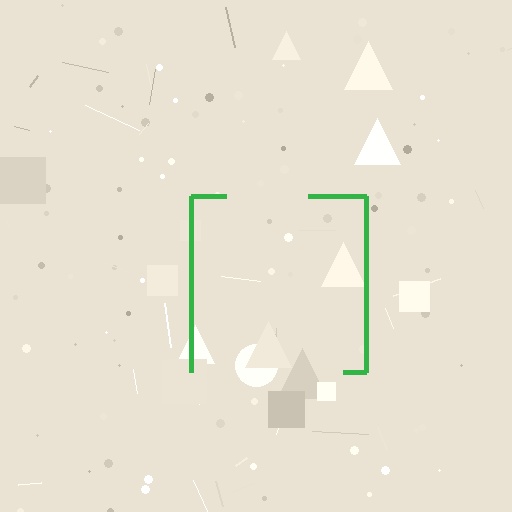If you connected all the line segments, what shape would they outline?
They would outline a square.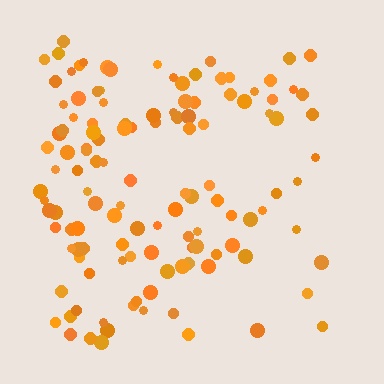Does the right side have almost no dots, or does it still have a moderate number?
Still a moderate number, just noticeably fewer than the left.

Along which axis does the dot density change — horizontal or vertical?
Horizontal.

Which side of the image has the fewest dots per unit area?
The right.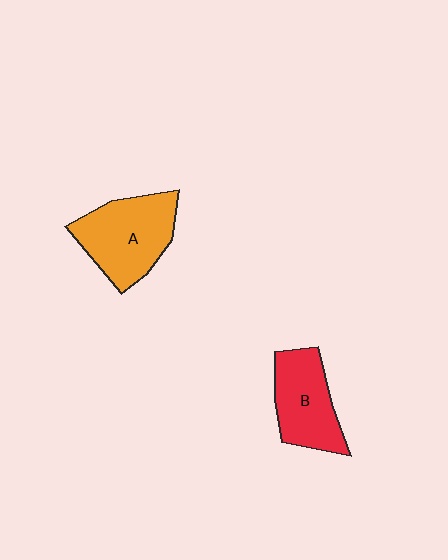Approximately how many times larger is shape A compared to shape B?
Approximately 1.2 times.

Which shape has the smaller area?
Shape B (red).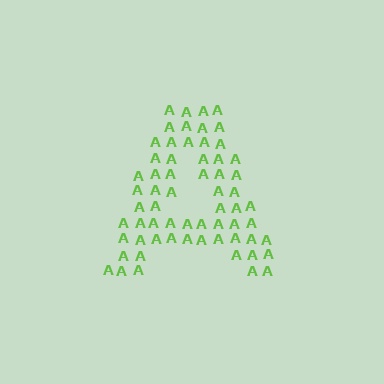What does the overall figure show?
The overall figure shows the letter A.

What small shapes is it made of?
It is made of small letter A's.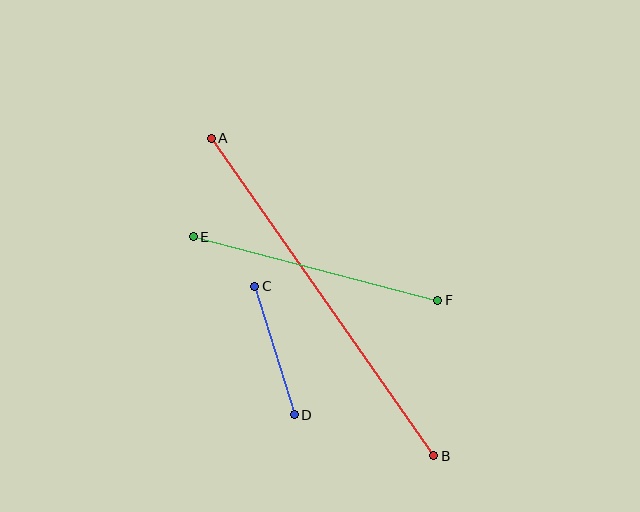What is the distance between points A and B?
The distance is approximately 387 pixels.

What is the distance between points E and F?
The distance is approximately 253 pixels.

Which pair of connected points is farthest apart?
Points A and B are farthest apart.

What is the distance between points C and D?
The distance is approximately 134 pixels.